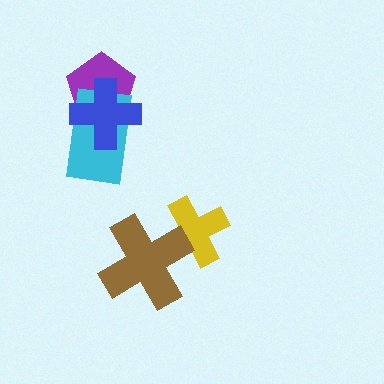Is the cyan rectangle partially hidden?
Yes, it is partially covered by another shape.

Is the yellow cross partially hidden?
Yes, it is partially covered by another shape.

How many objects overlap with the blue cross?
2 objects overlap with the blue cross.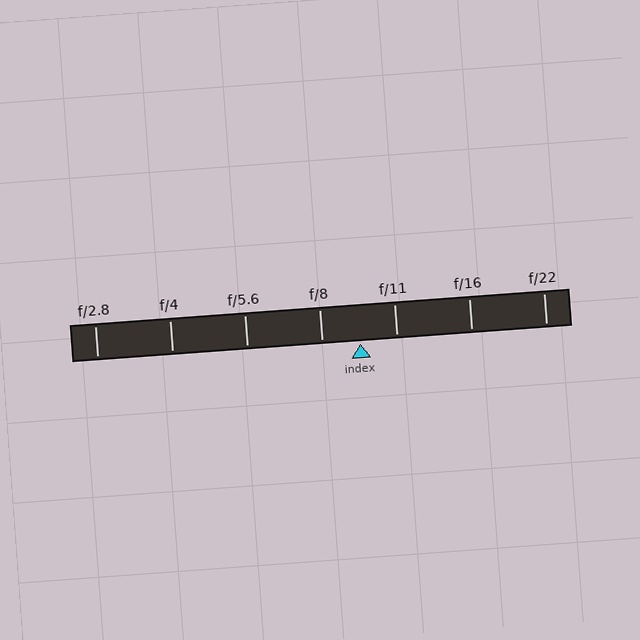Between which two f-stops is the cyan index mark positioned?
The index mark is between f/8 and f/11.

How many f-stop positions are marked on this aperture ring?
There are 7 f-stop positions marked.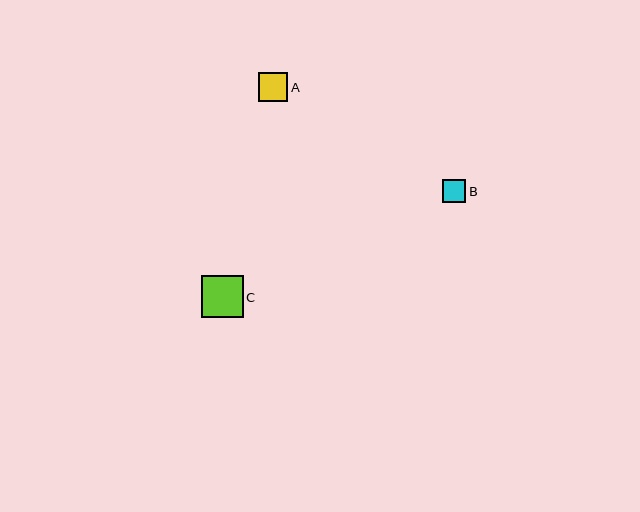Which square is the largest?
Square C is the largest with a size of approximately 42 pixels.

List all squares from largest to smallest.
From largest to smallest: C, A, B.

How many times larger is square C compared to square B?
Square C is approximately 1.8 times the size of square B.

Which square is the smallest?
Square B is the smallest with a size of approximately 23 pixels.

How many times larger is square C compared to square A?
Square C is approximately 1.5 times the size of square A.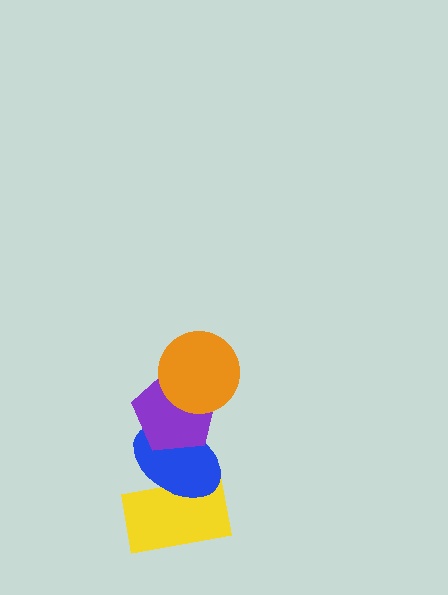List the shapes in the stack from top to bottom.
From top to bottom: the orange circle, the purple pentagon, the blue ellipse, the yellow rectangle.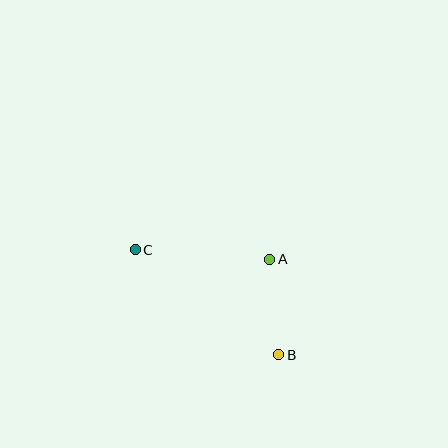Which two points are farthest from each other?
Points B and C are farthest from each other.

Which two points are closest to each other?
Points A and B are closest to each other.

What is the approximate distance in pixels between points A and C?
The distance between A and C is approximately 135 pixels.